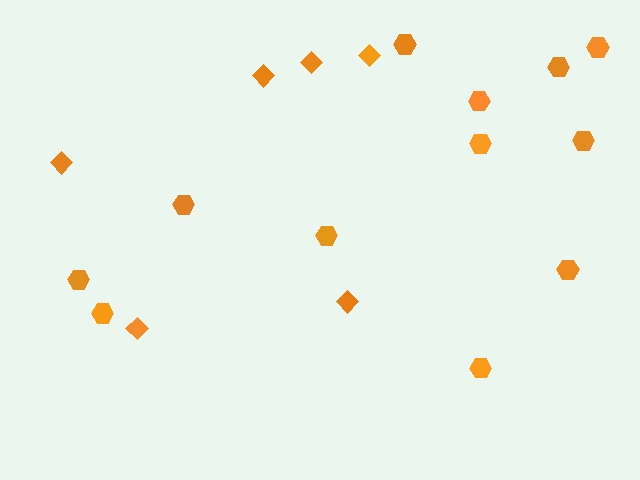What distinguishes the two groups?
There are 2 groups: one group of diamonds (6) and one group of hexagons (12).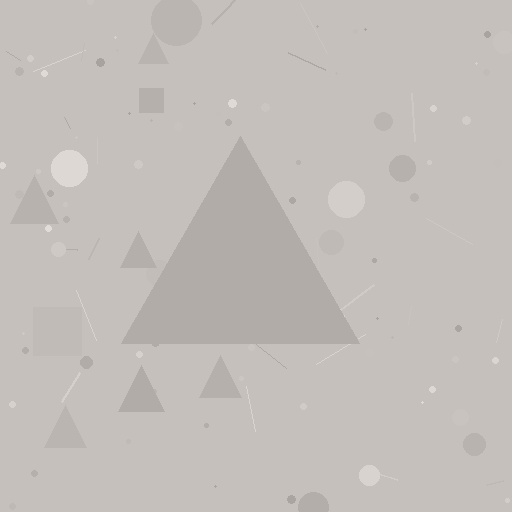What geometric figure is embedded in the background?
A triangle is embedded in the background.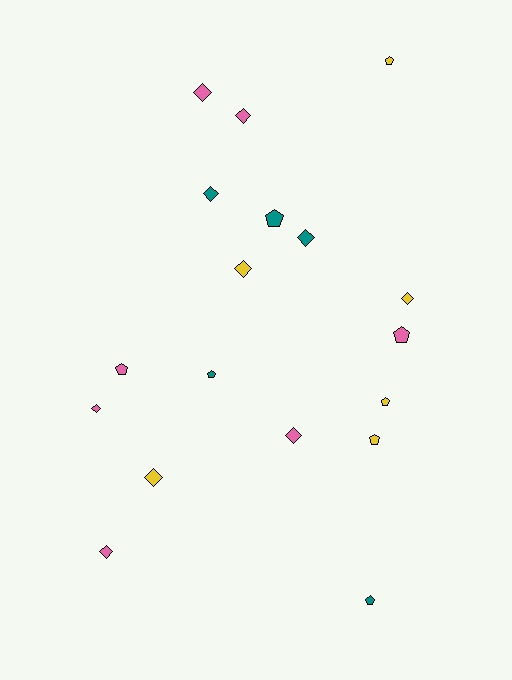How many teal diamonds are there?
There are 2 teal diamonds.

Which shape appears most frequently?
Diamond, with 10 objects.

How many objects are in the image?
There are 18 objects.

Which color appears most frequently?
Pink, with 7 objects.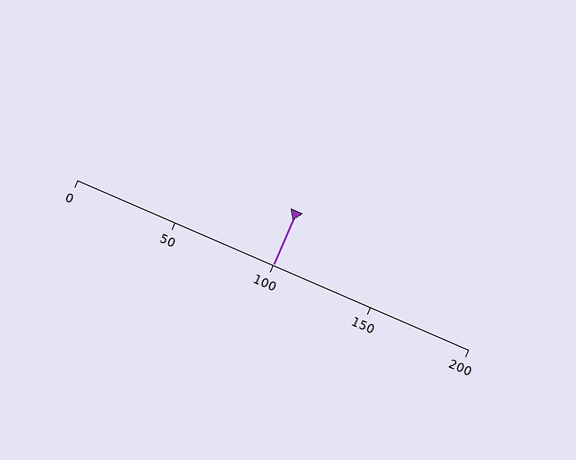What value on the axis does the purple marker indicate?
The marker indicates approximately 100.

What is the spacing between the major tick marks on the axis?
The major ticks are spaced 50 apart.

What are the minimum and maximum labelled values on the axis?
The axis runs from 0 to 200.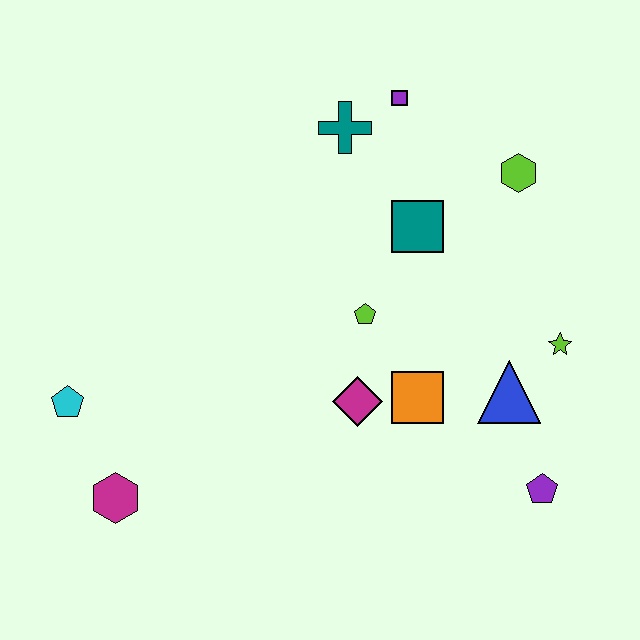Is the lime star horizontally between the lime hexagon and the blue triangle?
No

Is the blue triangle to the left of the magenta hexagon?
No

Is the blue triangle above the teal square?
No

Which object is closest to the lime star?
The blue triangle is closest to the lime star.